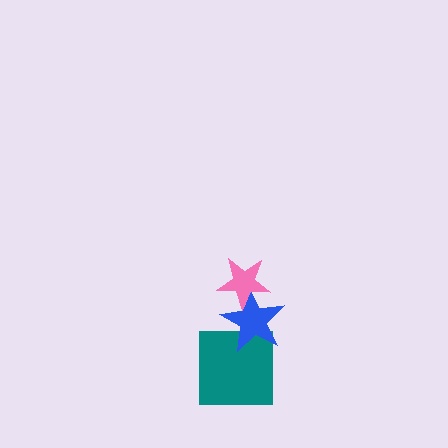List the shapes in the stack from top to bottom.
From top to bottom: the pink star, the blue star, the teal square.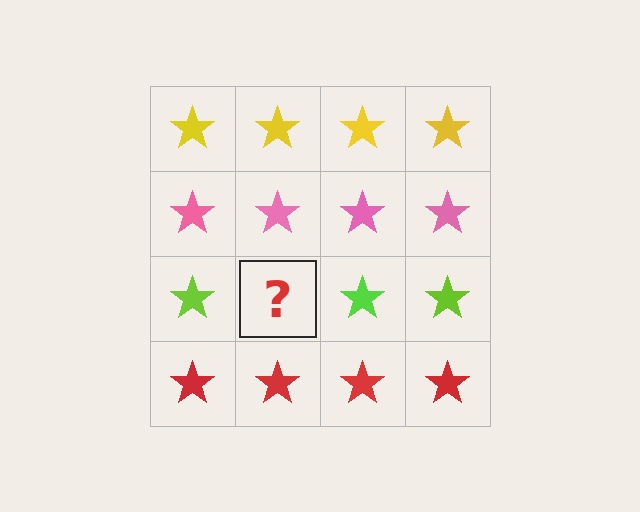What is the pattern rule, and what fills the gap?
The rule is that each row has a consistent color. The gap should be filled with a lime star.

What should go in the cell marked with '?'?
The missing cell should contain a lime star.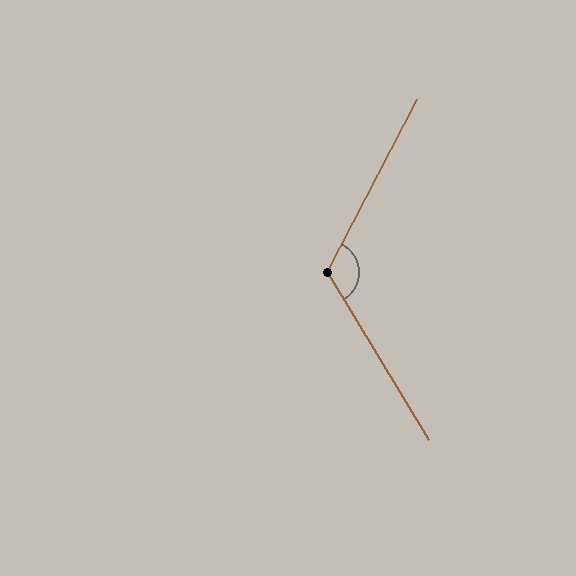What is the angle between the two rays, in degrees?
Approximately 121 degrees.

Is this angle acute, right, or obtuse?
It is obtuse.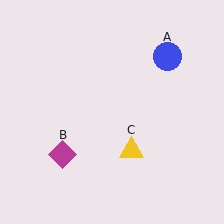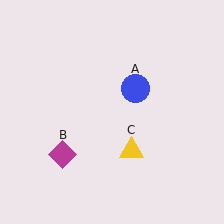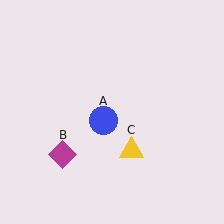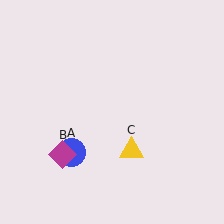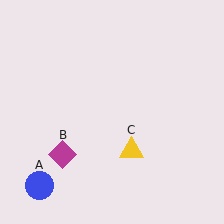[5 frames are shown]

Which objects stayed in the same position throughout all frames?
Magenta diamond (object B) and yellow triangle (object C) remained stationary.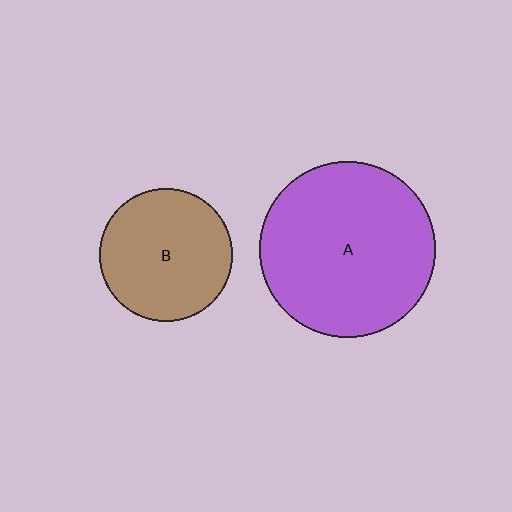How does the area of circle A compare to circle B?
Approximately 1.8 times.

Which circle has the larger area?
Circle A (purple).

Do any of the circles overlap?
No, none of the circles overlap.